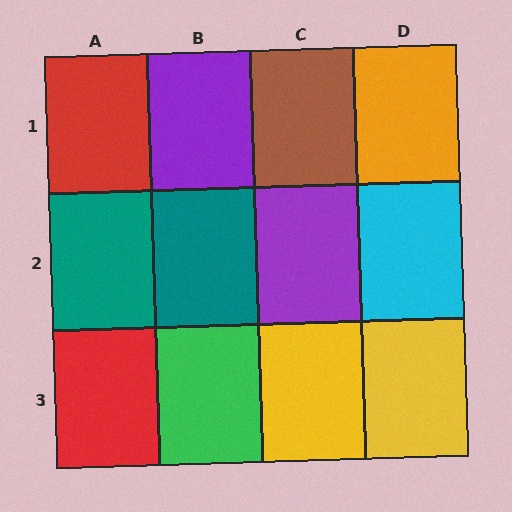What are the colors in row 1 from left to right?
Red, purple, brown, orange.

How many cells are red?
2 cells are red.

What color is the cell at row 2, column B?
Teal.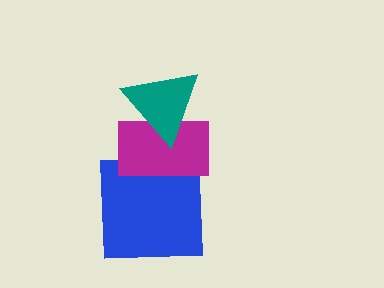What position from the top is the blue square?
The blue square is 3rd from the top.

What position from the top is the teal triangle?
The teal triangle is 1st from the top.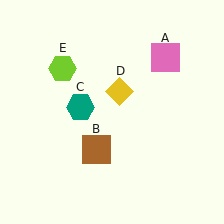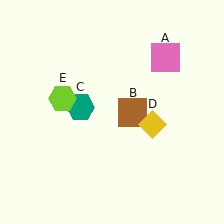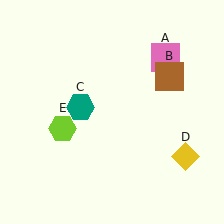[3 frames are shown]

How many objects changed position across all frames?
3 objects changed position: brown square (object B), yellow diamond (object D), lime hexagon (object E).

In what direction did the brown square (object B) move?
The brown square (object B) moved up and to the right.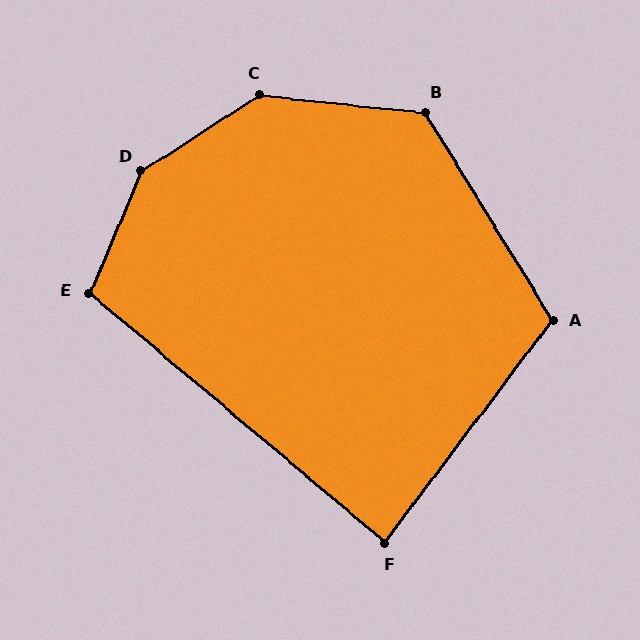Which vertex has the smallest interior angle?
F, at approximately 87 degrees.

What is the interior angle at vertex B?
Approximately 127 degrees (obtuse).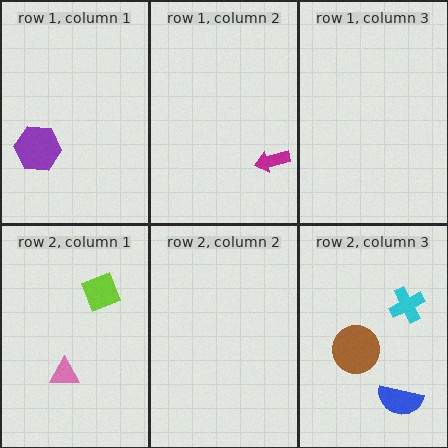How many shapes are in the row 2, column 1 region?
2.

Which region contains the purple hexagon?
The row 1, column 1 region.